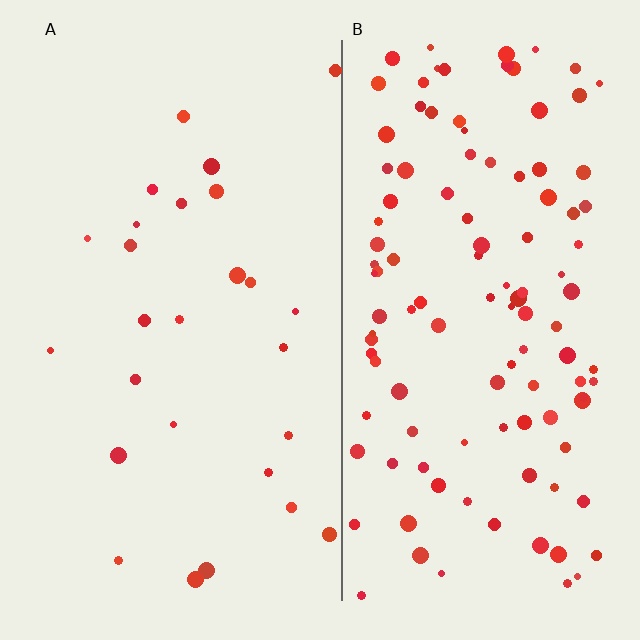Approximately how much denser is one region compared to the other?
Approximately 4.3× — region B over region A.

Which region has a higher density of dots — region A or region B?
B (the right).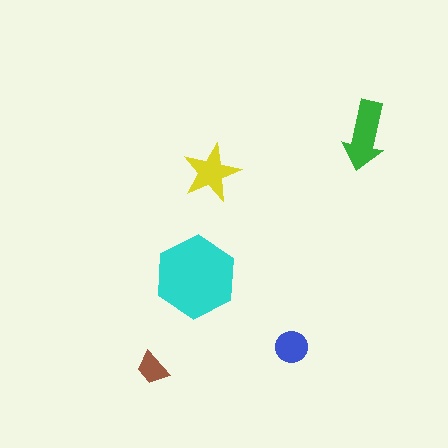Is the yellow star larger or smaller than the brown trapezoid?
Larger.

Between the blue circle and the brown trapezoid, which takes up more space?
The blue circle.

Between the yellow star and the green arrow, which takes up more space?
The green arrow.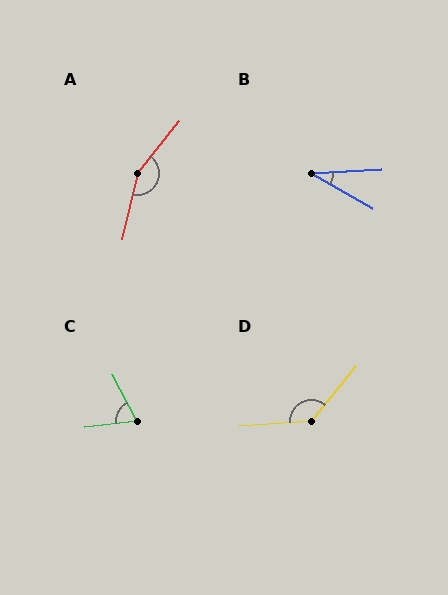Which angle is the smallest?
B, at approximately 33 degrees.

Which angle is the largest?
A, at approximately 155 degrees.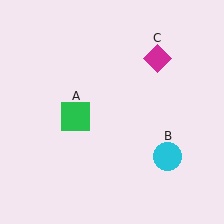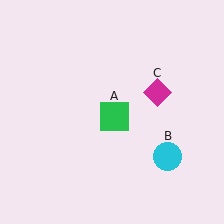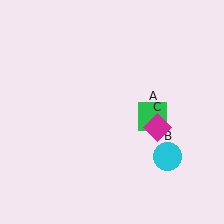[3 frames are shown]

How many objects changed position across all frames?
2 objects changed position: green square (object A), magenta diamond (object C).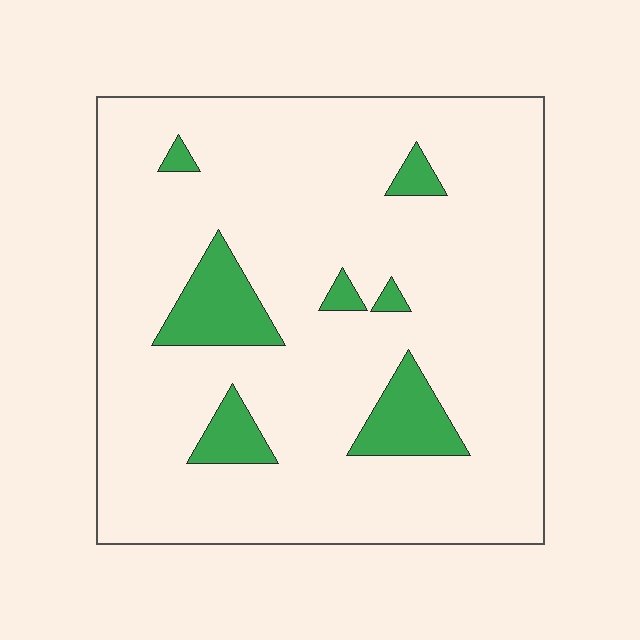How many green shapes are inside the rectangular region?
7.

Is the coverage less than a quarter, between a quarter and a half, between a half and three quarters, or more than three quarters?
Less than a quarter.